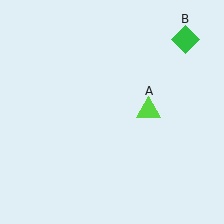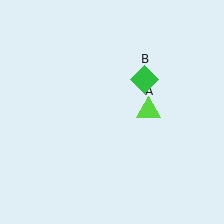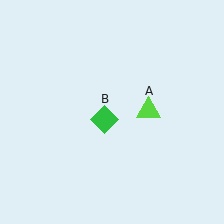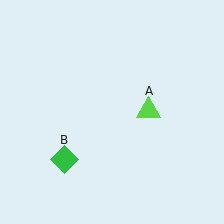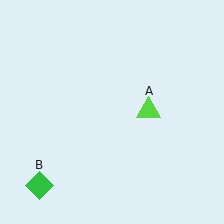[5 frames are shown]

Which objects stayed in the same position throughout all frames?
Lime triangle (object A) remained stationary.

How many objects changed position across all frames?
1 object changed position: green diamond (object B).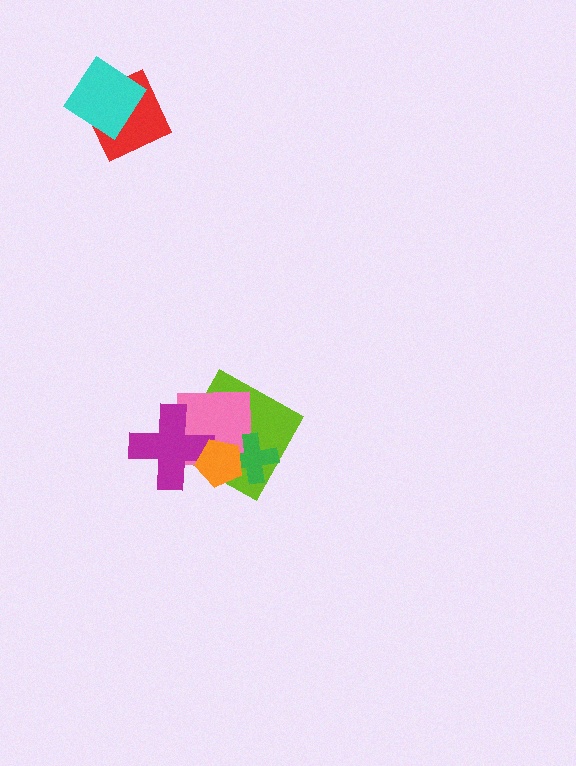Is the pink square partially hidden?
Yes, it is partially covered by another shape.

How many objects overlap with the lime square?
4 objects overlap with the lime square.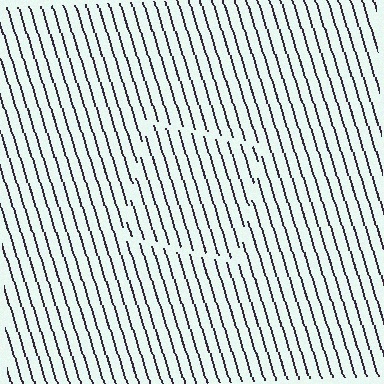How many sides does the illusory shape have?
4 sides — the line-ends trace a square.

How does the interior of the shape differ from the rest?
The interior of the shape contains the same grating, shifted by half a period — the contour is defined by the phase discontinuity where line-ends from the inner and outer gratings abut.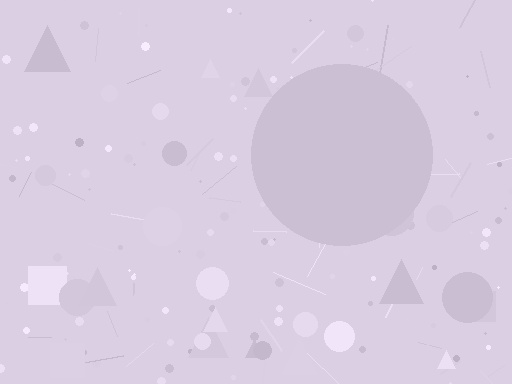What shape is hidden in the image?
A circle is hidden in the image.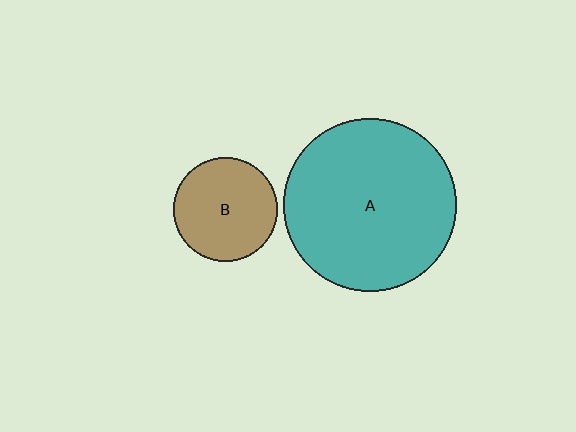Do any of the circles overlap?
No, none of the circles overlap.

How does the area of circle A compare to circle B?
Approximately 2.8 times.